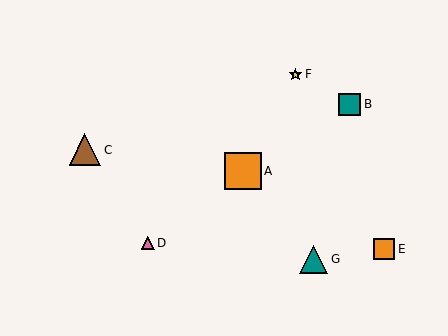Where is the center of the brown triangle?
The center of the brown triangle is at (85, 150).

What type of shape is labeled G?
Shape G is a teal triangle.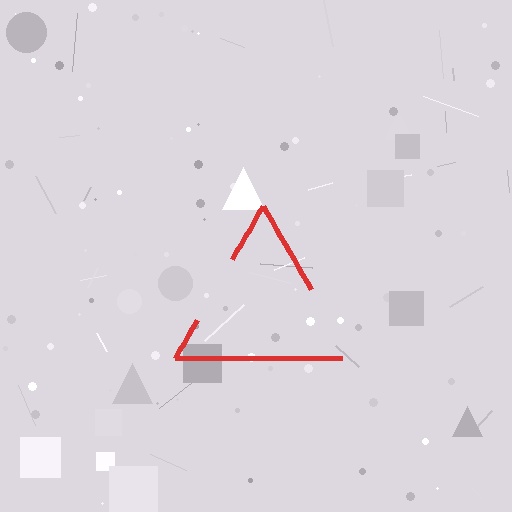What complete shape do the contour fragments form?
The contour fragments form a triangle.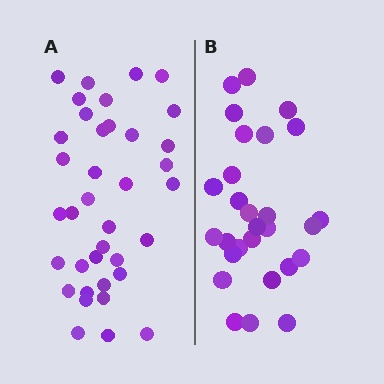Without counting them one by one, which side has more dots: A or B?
Region A (the left region) has more dots.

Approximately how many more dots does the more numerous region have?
Region A has roughly 8 or so more dots than region B.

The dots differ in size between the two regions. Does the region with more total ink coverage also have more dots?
No. Region B has more total ink coverage because its dots are larger, but region A actually contains more individual dots. Total area can be misleading — the number of items is what matters here.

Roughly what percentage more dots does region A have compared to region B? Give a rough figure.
About 30% more.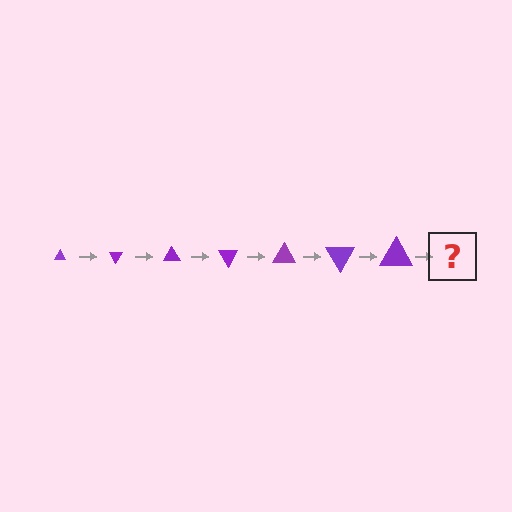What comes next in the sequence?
The next element should be a triangle, larger than the previous one and rotated 420 degrees from the start.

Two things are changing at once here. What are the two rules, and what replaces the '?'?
The two rules are that the triangle grows larger each step and it rotates 60 degrees each step. The '?' should be a triangle, larger than the previous one and rotated 420 degrees from the start.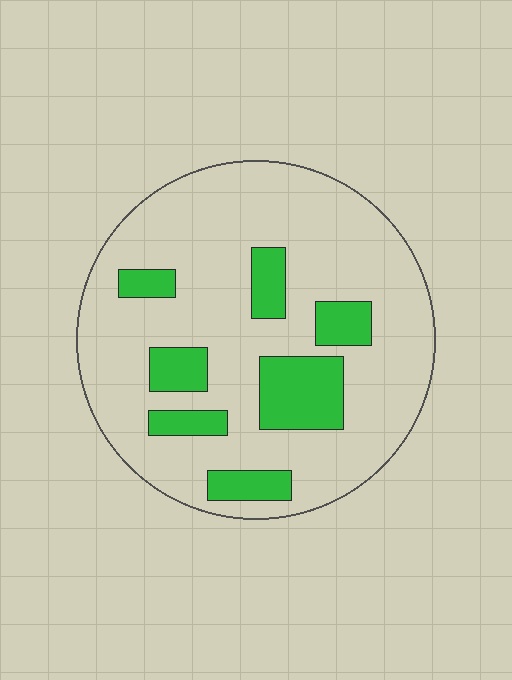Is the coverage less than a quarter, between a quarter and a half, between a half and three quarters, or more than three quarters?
Less than a quarter.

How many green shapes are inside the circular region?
7.